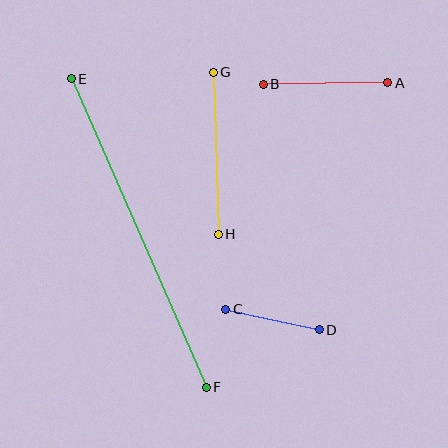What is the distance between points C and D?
The distance is approximately 96 pixels.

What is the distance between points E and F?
The distance is approximately 337 pixels.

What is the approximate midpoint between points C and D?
The midpoint is at approximately (272, 319) pixels.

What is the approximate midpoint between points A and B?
The midpoint is at approximately (326, 84) pixels.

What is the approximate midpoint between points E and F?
The midpoint is at approximately (139, 233) pixels.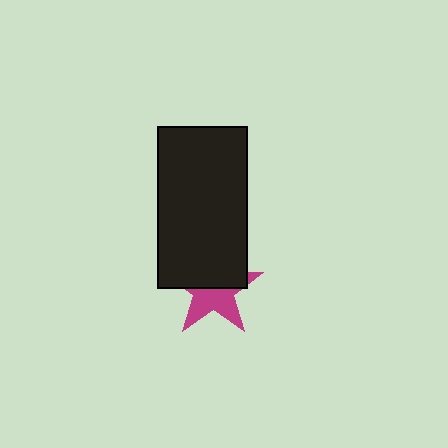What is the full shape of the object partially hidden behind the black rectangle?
The partially hidden object is a magenta star.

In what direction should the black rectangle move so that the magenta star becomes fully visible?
The black rectangle should move up. That is the shortest direction to clear the overlap and leave the magenta star fully visible.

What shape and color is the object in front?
The object in front is a black rectangle.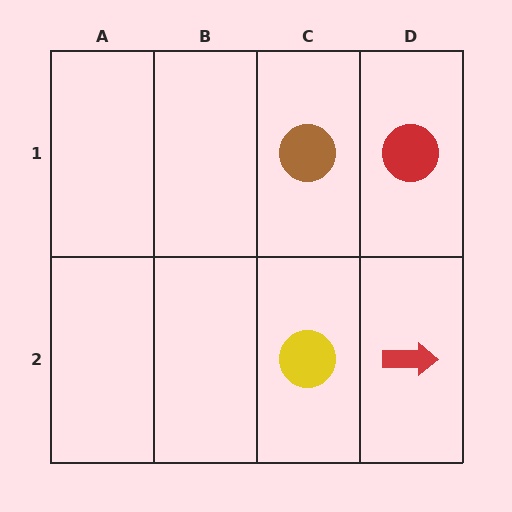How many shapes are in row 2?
2 shapes.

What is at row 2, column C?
A yellow circle.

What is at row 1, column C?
A brown circle.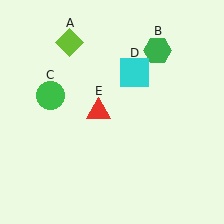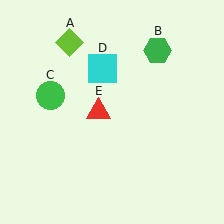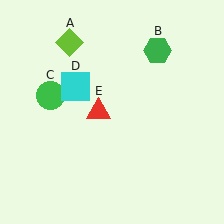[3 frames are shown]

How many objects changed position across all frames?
1 object changed position: cyan square (object D).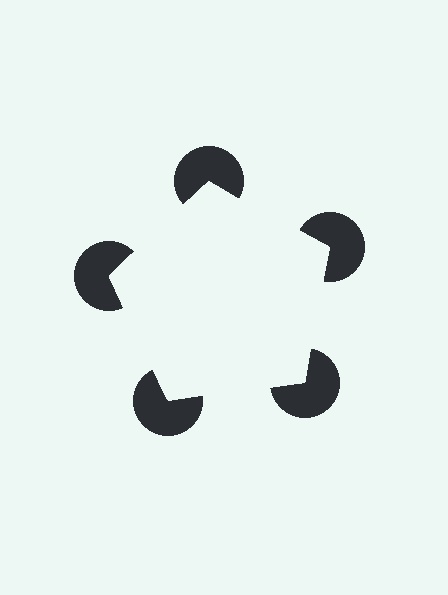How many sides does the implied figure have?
5 sides.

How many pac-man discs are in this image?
There are 5 — one at each vertex of the illusory pentagon.